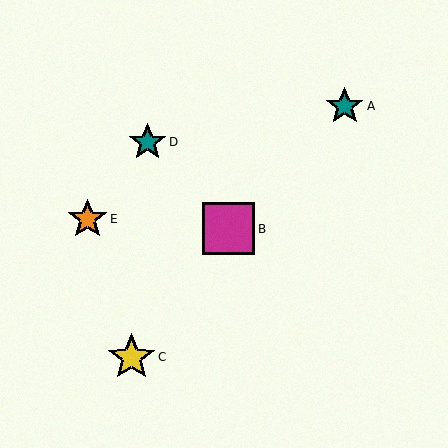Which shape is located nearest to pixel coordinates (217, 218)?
The magenta square (labeled B) at (229, 229) is nearest to that location.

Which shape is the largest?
The magenta square (labeled B) is the largest.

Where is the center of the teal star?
The center of the teal star is at (345, 106).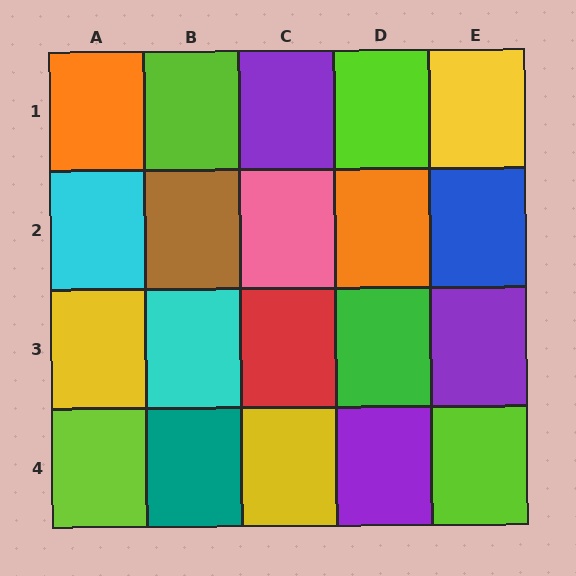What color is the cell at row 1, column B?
Lime.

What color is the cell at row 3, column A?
Yellow.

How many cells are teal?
1 cell is teal.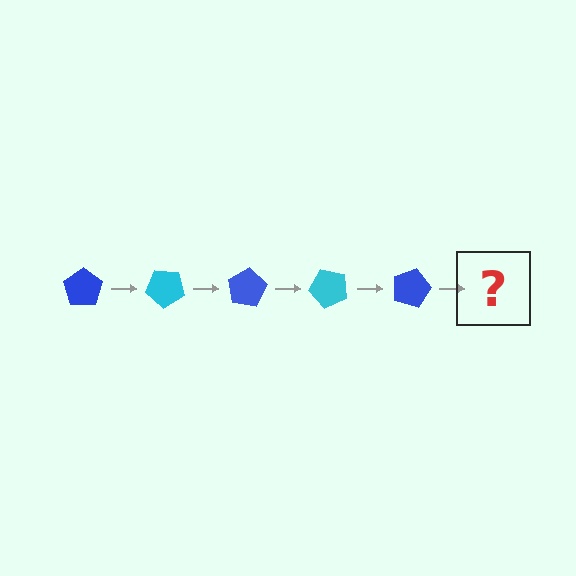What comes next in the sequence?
The next element should be a cyan pentagon, rotated 200 degrees from the start.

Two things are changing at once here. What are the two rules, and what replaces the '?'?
The two rules are that it rotates 40 degrees each step and the color cycles through blue and cyan. The '?' should be a cyan pentagon, rotated 200 degrees from the start.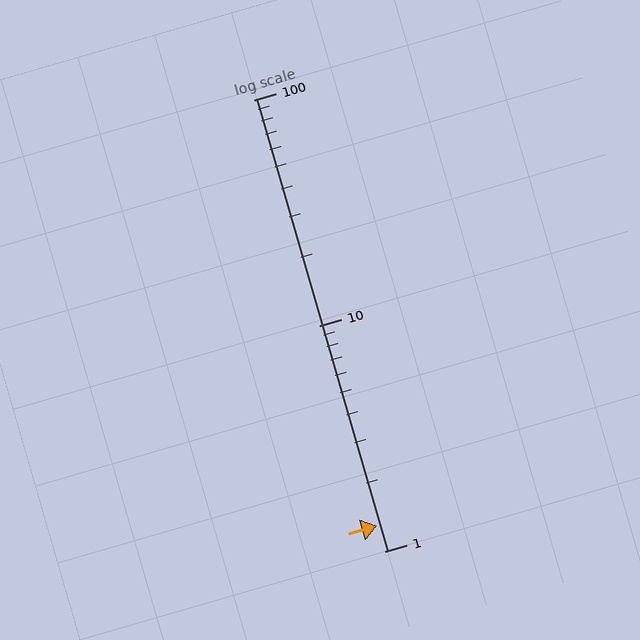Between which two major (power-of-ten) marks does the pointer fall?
The pointer is between 1 and 10.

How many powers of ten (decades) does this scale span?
The scale spans 2 decades, from 1 to 100.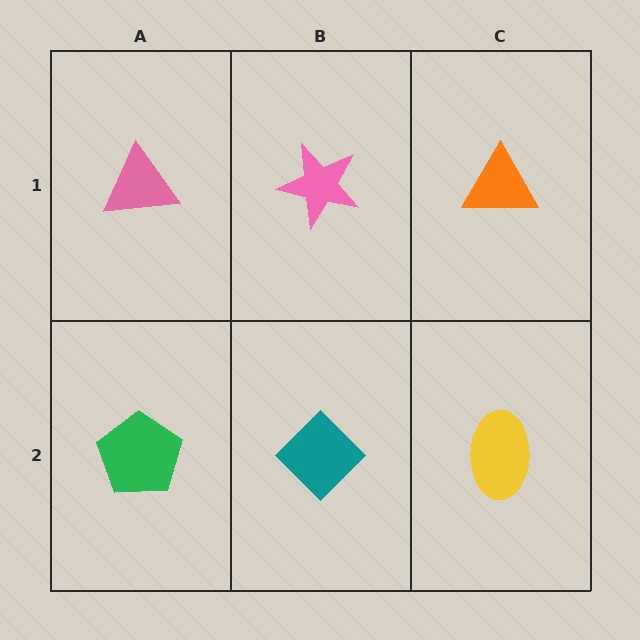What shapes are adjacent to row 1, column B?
A teal diamond (row 2, column B), a pink triangle (row 1, column A), an orange triangle (row 1, column C).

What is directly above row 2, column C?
An orange triangle.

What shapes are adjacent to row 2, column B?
A pink star (row 1, column B), a green pentagon (row 2, column A), a yellow ellipse (row 2, column C).